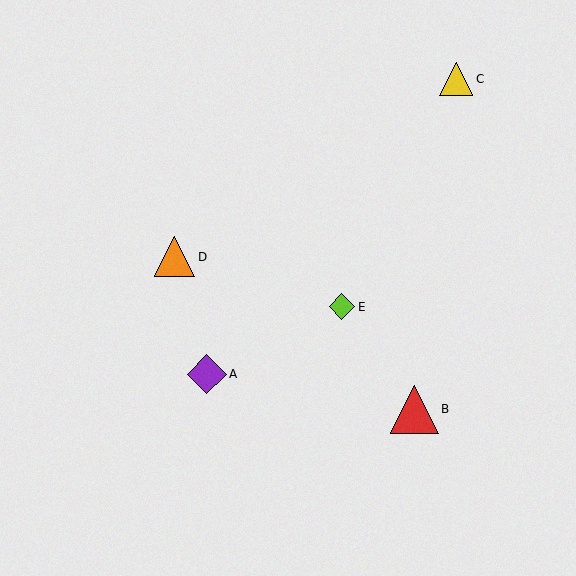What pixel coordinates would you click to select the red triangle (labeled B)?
Click at (414, 410) to select the red triangle B.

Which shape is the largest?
The red triangle (labeled B) is the largest.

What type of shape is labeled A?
Shape A is a purple diamond.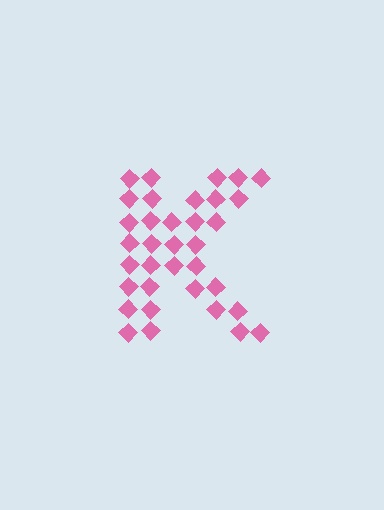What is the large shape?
The large shape is the letter K.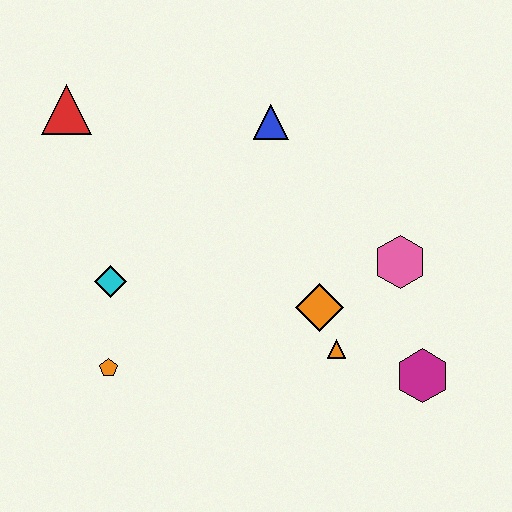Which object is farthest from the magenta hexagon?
The red triangle is farthest from the magenta hexagon.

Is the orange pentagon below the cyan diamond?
Yes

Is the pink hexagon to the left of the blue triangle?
No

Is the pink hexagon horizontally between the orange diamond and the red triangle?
No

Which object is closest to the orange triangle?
The orange diamond is closest to the orange triangle.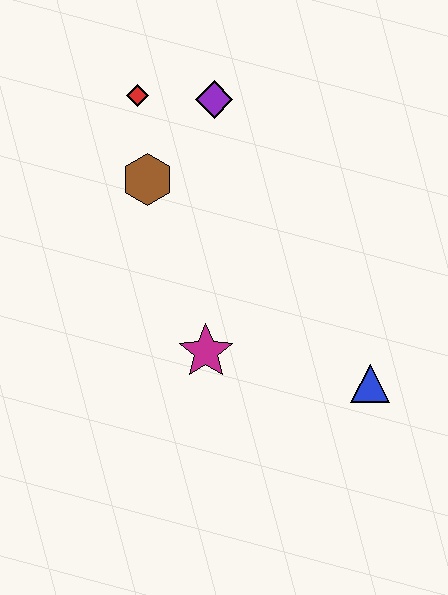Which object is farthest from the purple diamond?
The blue triangle is farthest from the purple diamond.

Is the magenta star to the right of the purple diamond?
No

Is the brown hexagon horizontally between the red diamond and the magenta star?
Yes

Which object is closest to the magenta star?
The blue triangle is closest to the magenta star.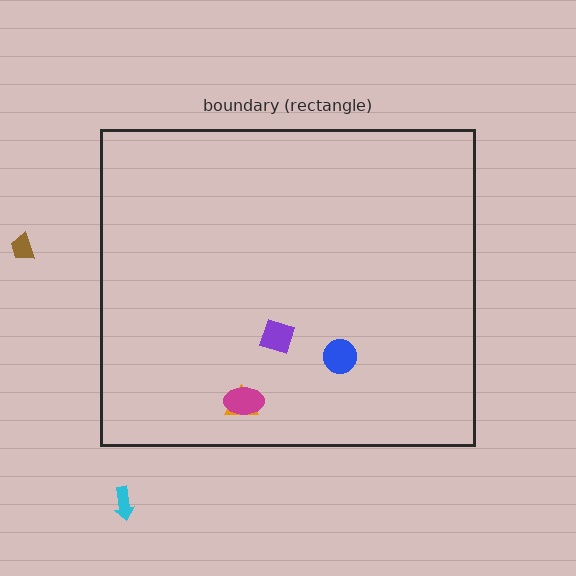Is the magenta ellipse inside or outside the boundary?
Inside.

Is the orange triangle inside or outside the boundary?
Inside.